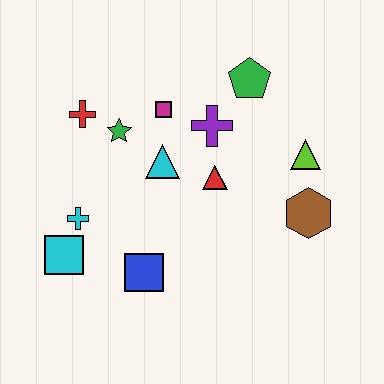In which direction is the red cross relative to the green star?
The red cross is to the left of the green star.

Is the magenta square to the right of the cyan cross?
Yes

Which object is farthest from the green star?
The brown hexagon is farthest from the green star.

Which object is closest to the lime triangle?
The brown hexagon is closest to the lime triangle.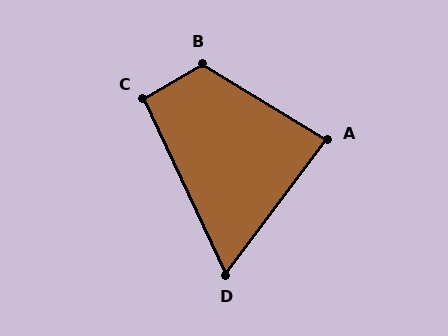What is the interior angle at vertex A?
Approximately 85 degrees (acute).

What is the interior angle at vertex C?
Approximately 95 degrees (obtuse).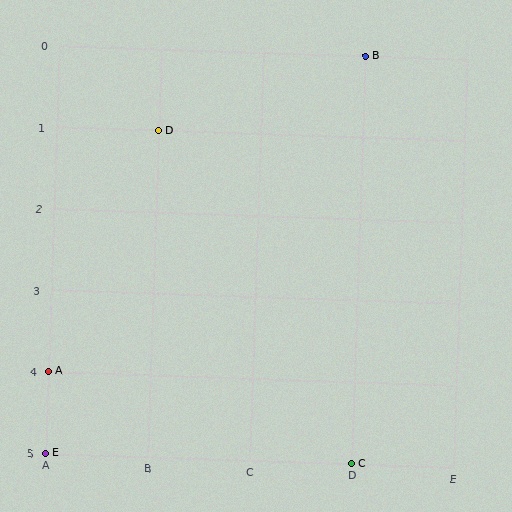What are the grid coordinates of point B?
Point B is at grid coordinates (D, 0).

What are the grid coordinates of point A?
Point A is at grid coordinates (A, 4).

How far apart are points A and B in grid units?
Points A and B are 3 columns and 4 rows apart (about 5.0 grid units diagonally).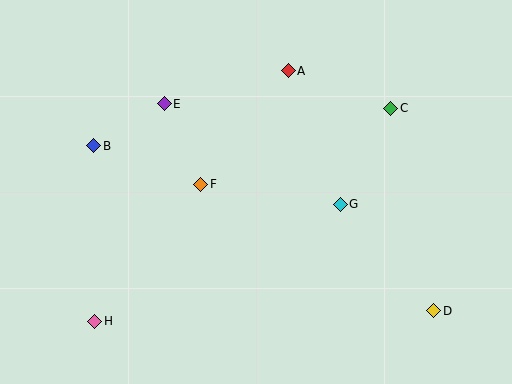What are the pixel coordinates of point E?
Point E is at (164, 104).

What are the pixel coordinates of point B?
Point B is at (94, 146).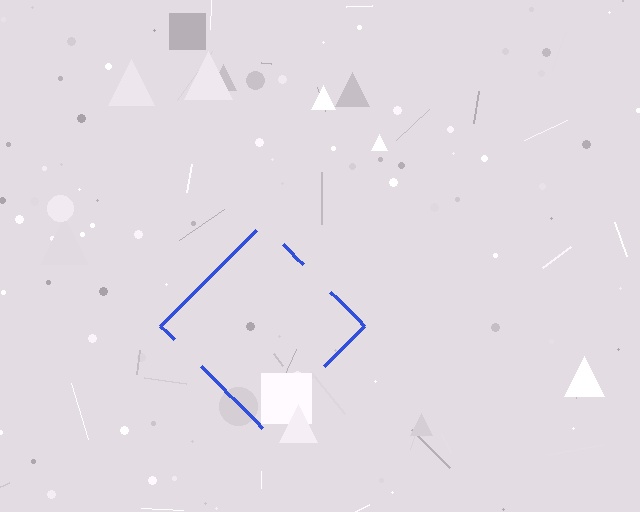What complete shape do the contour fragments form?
The contour fragments form a diamond.